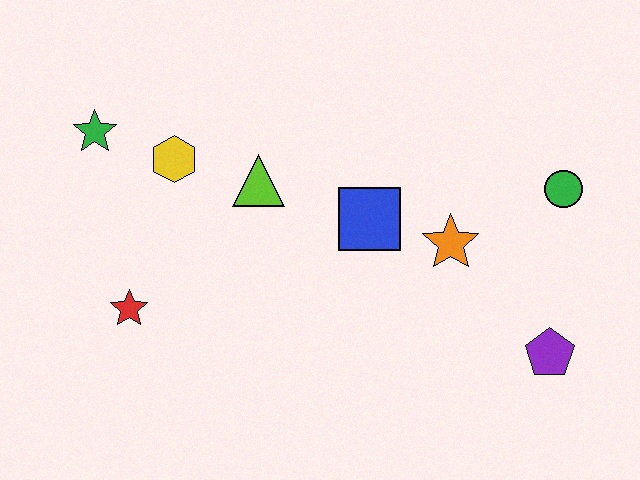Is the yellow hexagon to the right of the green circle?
No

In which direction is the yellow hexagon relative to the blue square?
The yellow hexagon is to the left of the blue square.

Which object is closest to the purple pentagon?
The orange star is closest to the purple pentagon.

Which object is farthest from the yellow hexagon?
The purple pentagon is farthest from the yellow hexagon.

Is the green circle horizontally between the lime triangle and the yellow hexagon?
No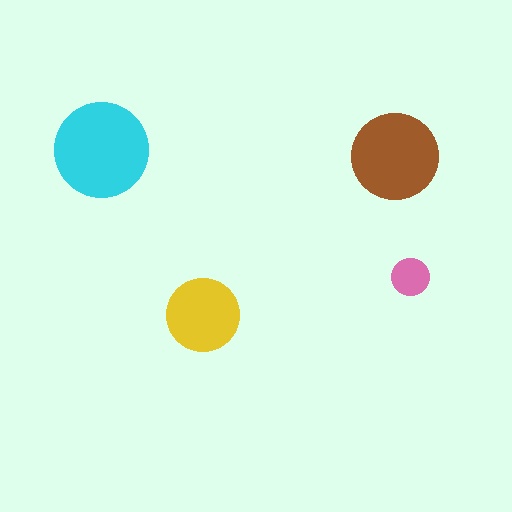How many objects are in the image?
There are 4 objects in the image.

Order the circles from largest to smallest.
the cyan one, the brown one, the yellow one, the pink one.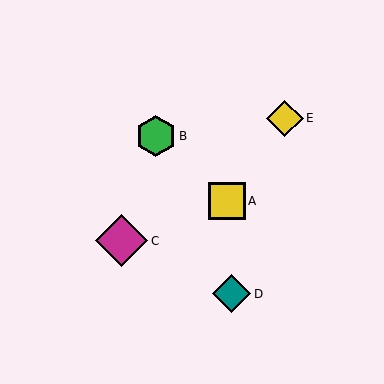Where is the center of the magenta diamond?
The center of the magenta diamond is at (122, 241).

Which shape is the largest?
The magenta diamond (labeled C) is the largest.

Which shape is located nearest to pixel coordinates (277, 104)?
The yellow diamond (labeled E) at (285, 119) is nearest to that location.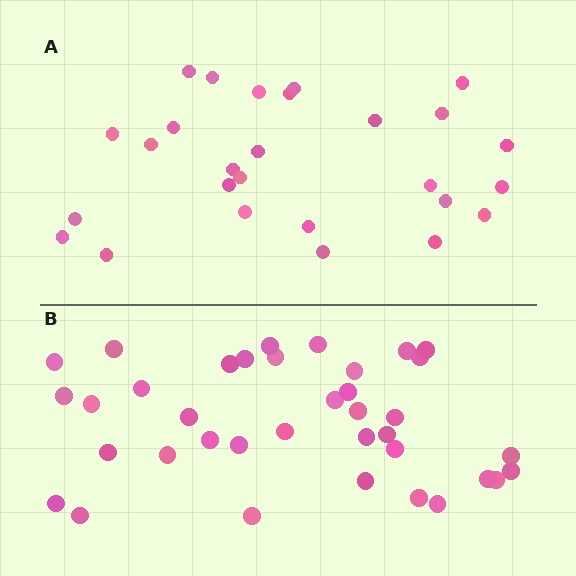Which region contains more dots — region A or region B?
Region B (the bottom region) has more dots.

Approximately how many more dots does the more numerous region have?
Region B has roughly 10 or so more dots than region A.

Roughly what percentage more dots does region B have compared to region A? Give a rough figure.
About 35% more.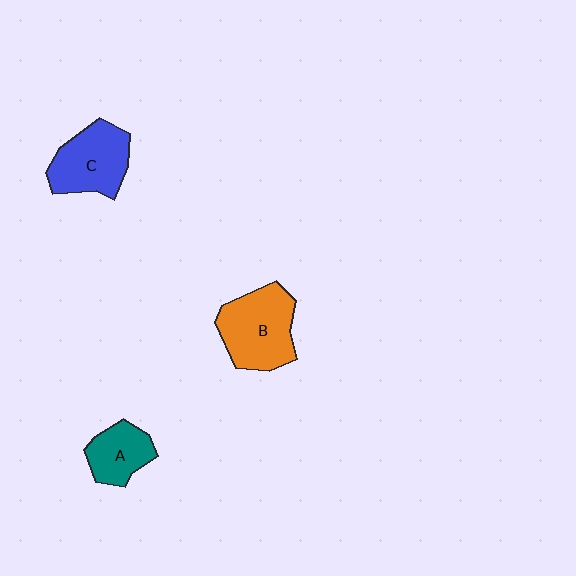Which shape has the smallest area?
Shape A (teal).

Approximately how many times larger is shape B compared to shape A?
Approximately 1.7 times.